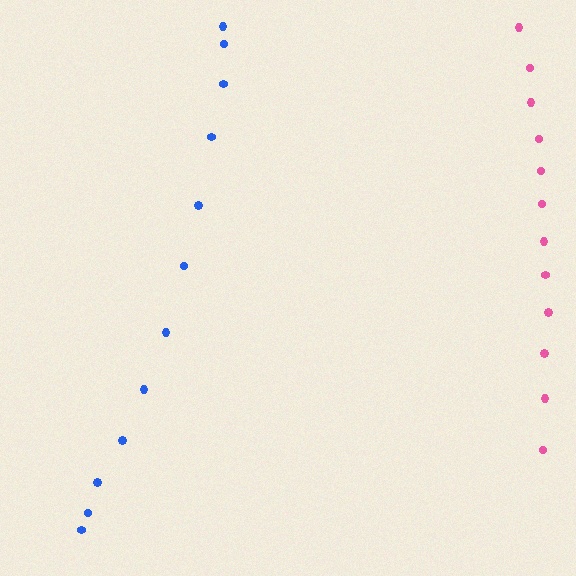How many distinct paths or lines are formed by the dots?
There are 2 distinct paths.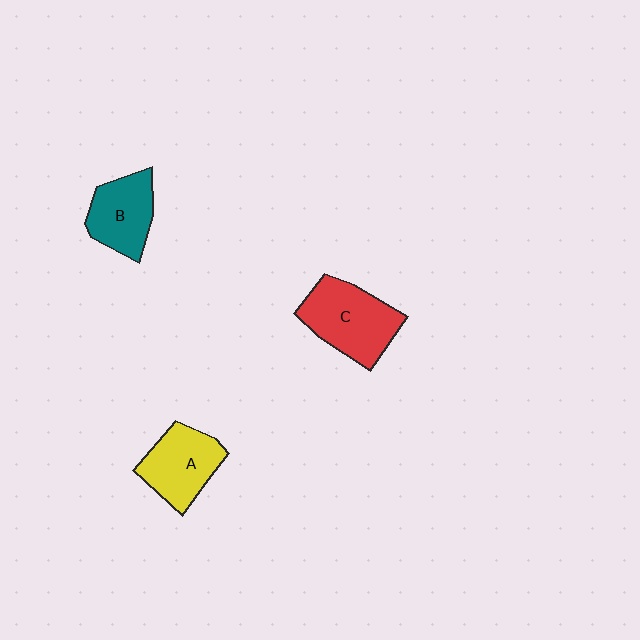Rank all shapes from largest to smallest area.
From largest to smallest: C (red), A (yellow), B (teal).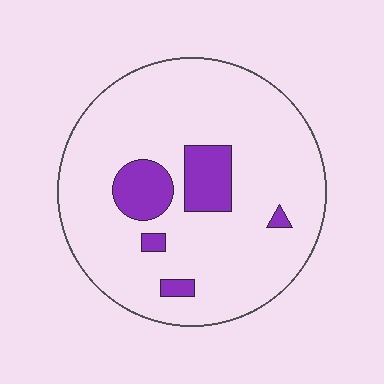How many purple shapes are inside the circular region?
5.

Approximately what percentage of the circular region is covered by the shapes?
Approximately 15%.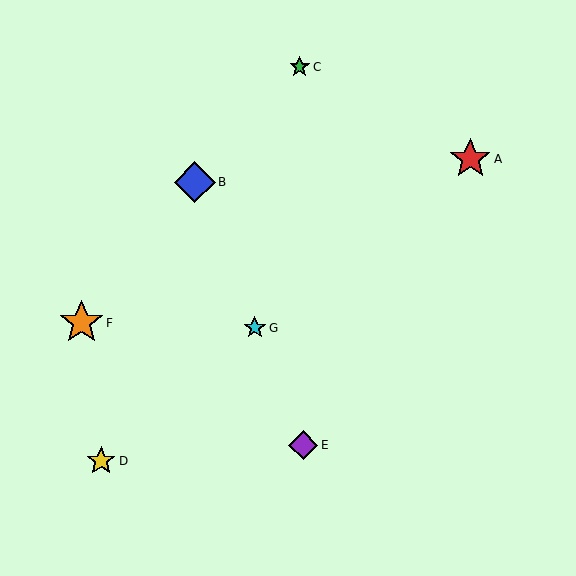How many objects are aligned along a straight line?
3 objects (B, E, G) are aligned along a straight line.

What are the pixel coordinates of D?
Object D is at (101, 461).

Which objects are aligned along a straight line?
Objects B, E, G are aligned along a straight line.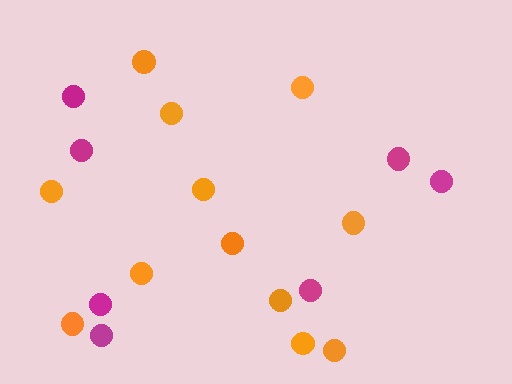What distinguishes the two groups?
There are 2 groups: one group of orange circles (12) and one group of magenta circles (7).